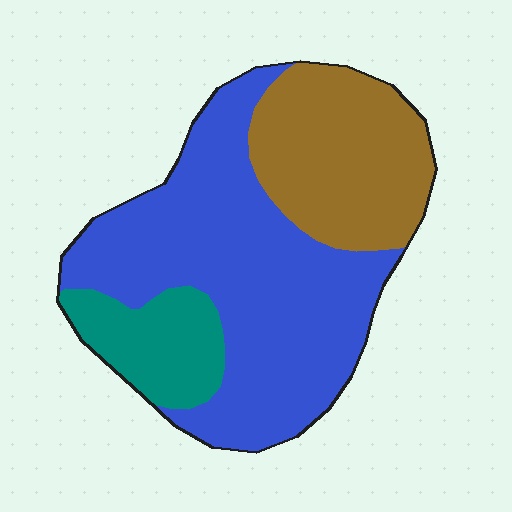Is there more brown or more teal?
Brown.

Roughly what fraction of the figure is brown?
Brown covers 28% of the figure.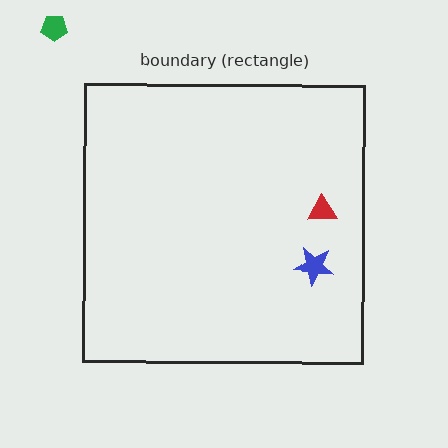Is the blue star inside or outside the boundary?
Inside.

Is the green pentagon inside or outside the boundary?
Outside.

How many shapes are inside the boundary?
2 inside, 1 outside.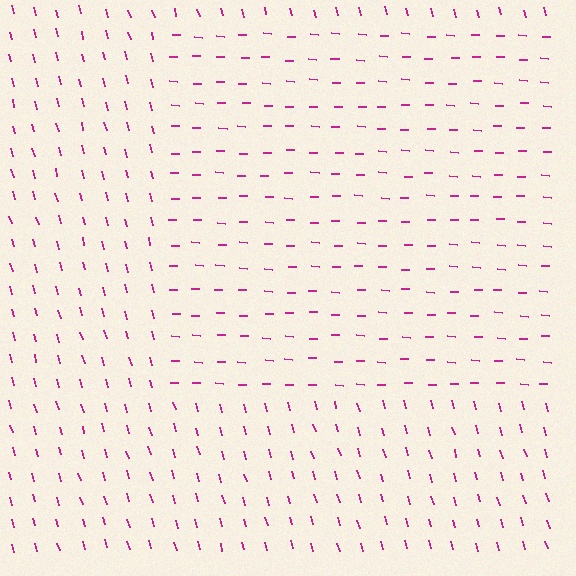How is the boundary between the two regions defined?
The boundary is defined purely by a change in line orientation (approximately 72 degrees difference). All lines are the same color and thickness.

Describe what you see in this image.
The image is filled with small magenta line segments. A rectangle region in the image has lines oriented differently from the surrounding lines, creating a visible texture boundary.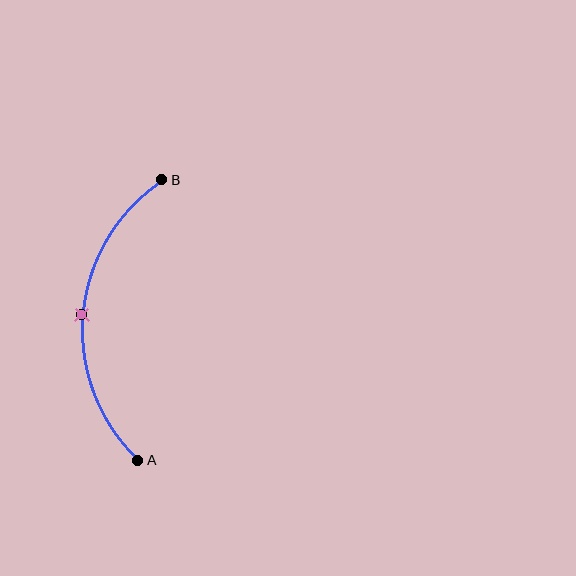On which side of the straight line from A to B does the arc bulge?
The arc bulges to the left of the straight line connecting A and B.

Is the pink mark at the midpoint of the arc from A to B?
Yes. The pink mark lies on the arc at equal arc-length from both A and B — it is the arc midpoint.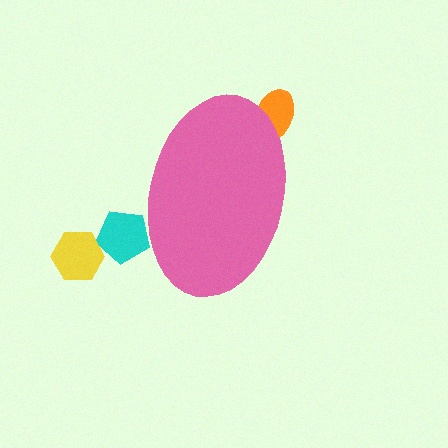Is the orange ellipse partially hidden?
Yes, the orange ellipse is partially hidden behind the pink ellipse.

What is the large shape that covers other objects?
A pink ellipse.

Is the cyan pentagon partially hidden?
Yes, the cyan pentagon is partially hidden behind the pink ellipse.